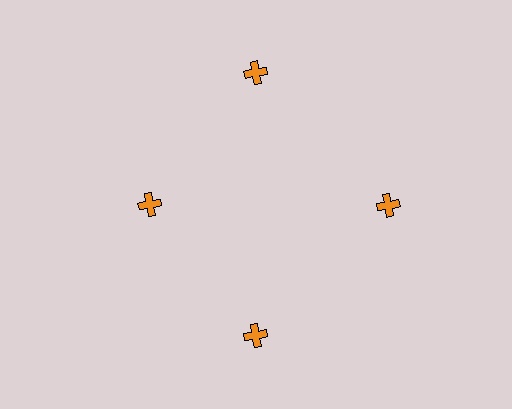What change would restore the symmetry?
The symmetry would be restored by moving it outward, back onto the ring so that all 4 crosses sit at equal angles and equal distance from the center.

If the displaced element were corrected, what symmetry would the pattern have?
It would have 4-fold rotational symmetry — the pattern would map onto itself every 90 degrees.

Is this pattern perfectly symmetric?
No. The 4 orange crosses are arranged in a ring, but one element near the 9 o'clock position is pulled inward toward the center, breaking the 4-fold rotational symmetry.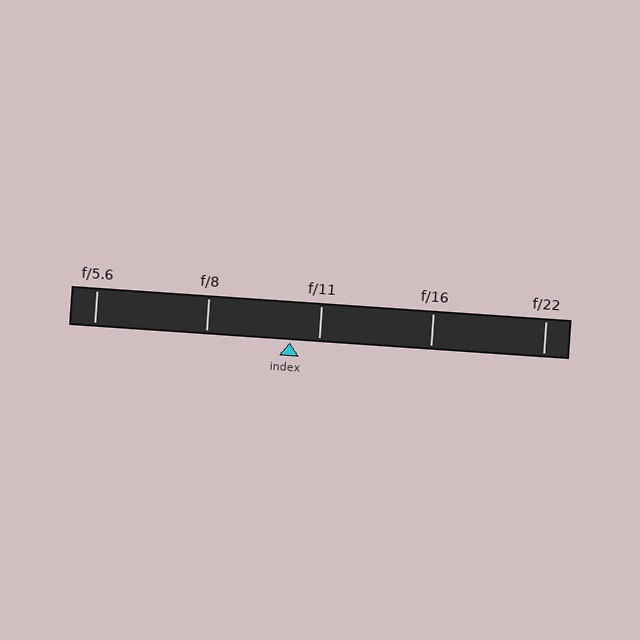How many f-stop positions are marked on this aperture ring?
There are 5 f-stop positions marked.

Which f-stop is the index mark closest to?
The index mark is closest to f/11.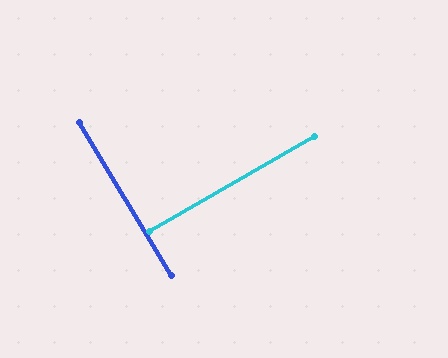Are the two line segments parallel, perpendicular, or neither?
Perpendicular — they meet at approximately 89°.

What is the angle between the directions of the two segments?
Approximately 89 degrees.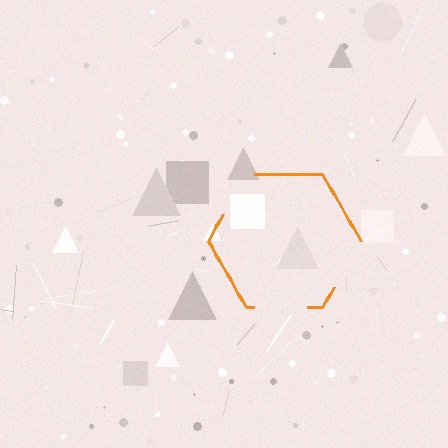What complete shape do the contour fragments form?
The contour fragments form a hexagon.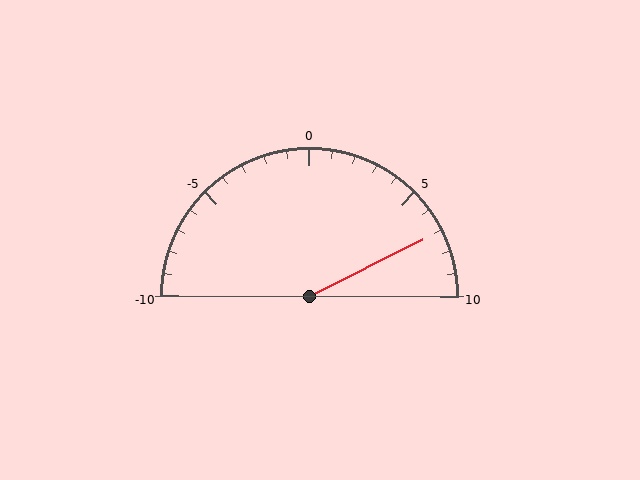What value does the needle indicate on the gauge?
The needle indicates approximately 7.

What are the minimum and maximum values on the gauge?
The gauge ranges from -10 to 10.